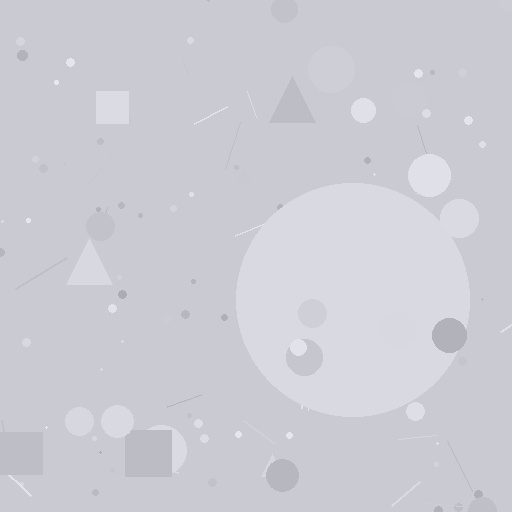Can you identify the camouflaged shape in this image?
The camouflaged shape is a circle.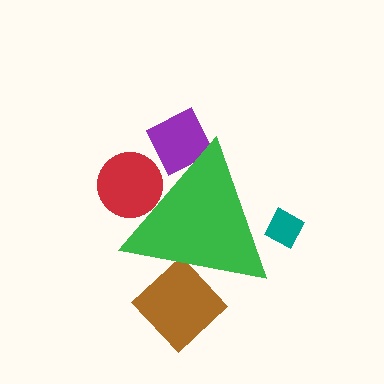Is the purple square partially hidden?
Yes, the purple square is partially hidden behind the green triangle.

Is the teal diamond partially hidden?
Yes, the teal diamond is partially hidden behind the green triangle.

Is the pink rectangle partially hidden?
Yes, the pink rectangle is partially hidden behind the green triangle.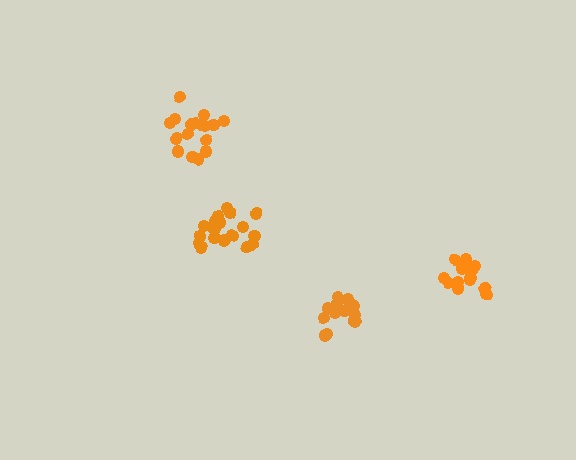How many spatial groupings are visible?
There are 4 spatial groupings.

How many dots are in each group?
Group 1: 17 dots, Group 2: 20 dots, Group 3: 17 dots, Group 4: 16 dots (70 total).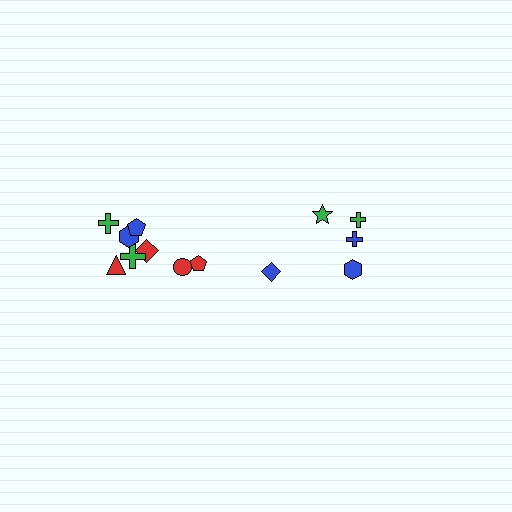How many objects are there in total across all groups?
There are 13 objects.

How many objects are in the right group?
There are 5 objects.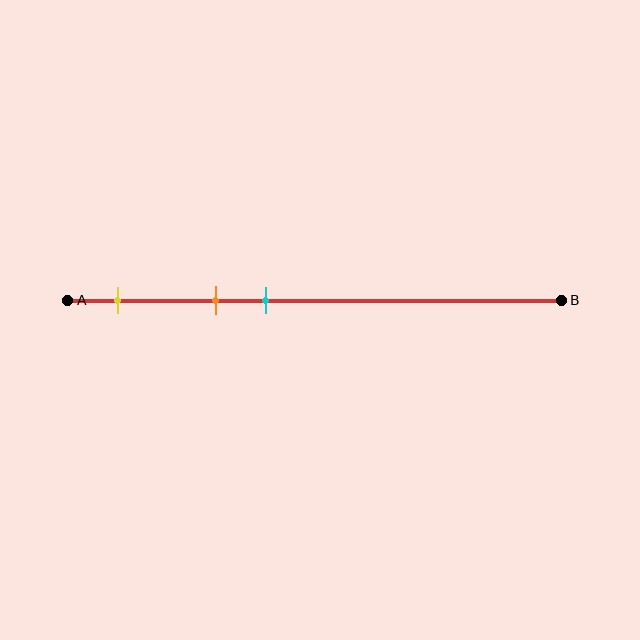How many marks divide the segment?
There are 3 marks dividing the segment.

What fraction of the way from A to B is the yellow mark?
The yellow mark is approximately 10% (0.1) of the way from A to B.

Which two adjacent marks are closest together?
The orange and cyan marks are the closest adjacent pair.